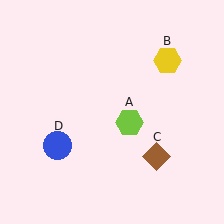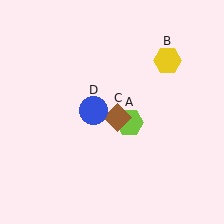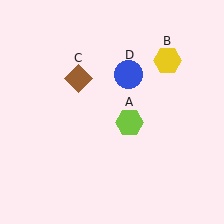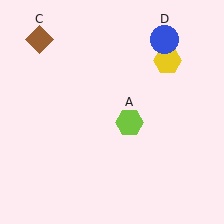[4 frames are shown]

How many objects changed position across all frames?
2 objects changed position: brown diamond (object C), blue circle (object D).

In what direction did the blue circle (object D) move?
The blue circle (object D) moved up and to the right.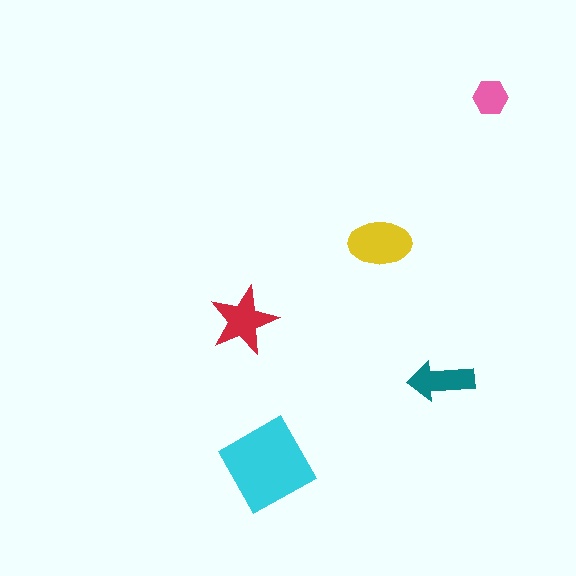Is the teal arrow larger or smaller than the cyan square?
Smaller.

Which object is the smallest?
The pink hexagon.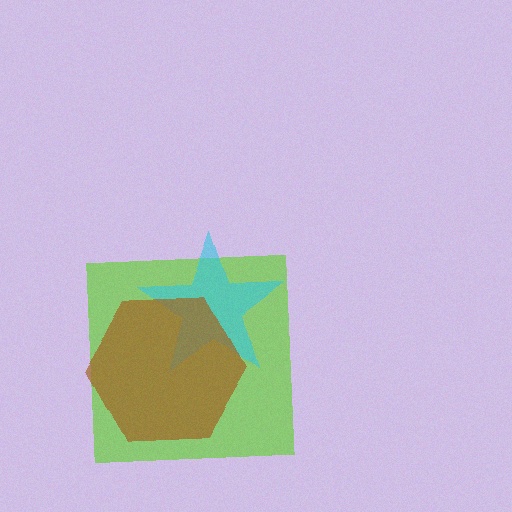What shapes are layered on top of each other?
The layered shapes are: a lime square, a cyan star, a brown hexagon.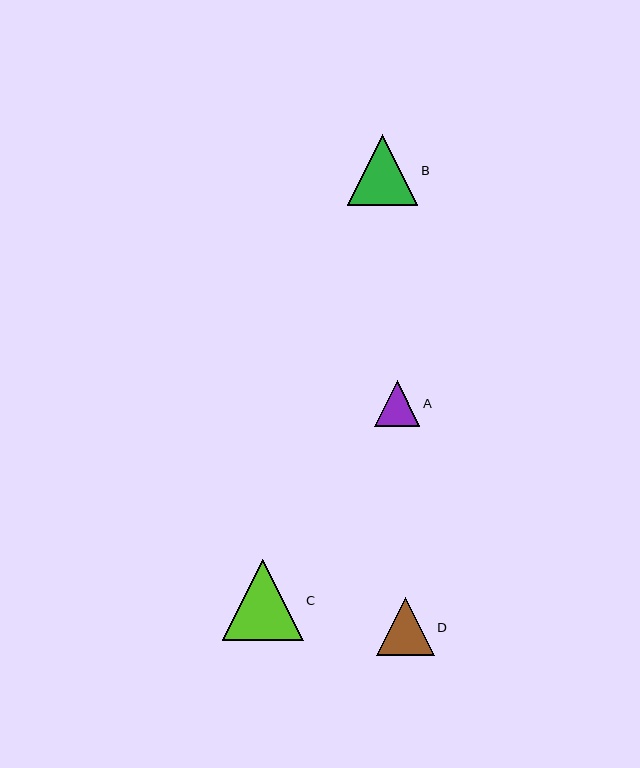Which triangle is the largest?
Triangle C is the largest with a size of approximately 81 pixels.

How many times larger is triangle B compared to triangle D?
Triangle B is approximately 1.2 times the size of triangle D.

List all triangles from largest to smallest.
From largest to smallest: C, B, D, A.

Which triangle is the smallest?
Triangle A is the smallest with a size of approximately 45 pixels.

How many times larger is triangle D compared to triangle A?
Triangle D is approximately 1.3 times the size of triangle A.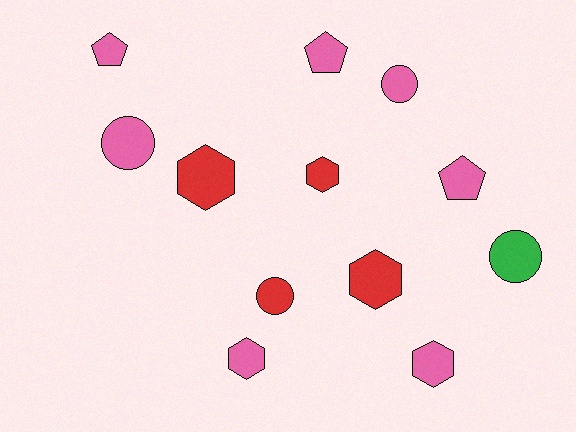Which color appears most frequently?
Pink, with 7 objects.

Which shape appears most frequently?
Hexagon, with 5 objects.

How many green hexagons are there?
There are no green hexagons.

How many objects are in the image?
There are 12 objects.